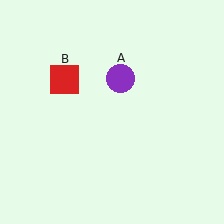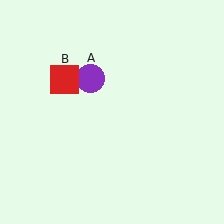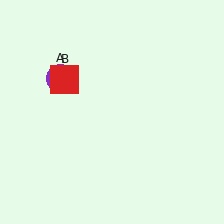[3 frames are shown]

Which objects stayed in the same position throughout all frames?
Red square (object B) remained stationary.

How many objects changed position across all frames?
1 object changed position: purple circle (object A).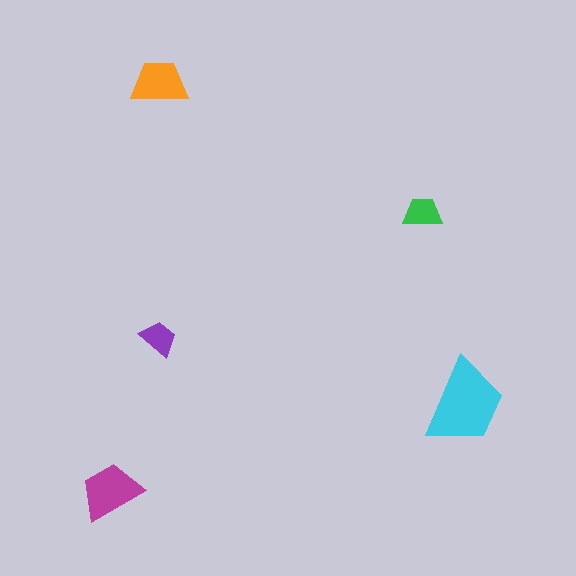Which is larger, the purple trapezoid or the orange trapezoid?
The orange one.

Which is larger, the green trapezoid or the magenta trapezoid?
The magenta one.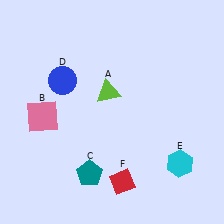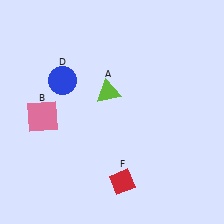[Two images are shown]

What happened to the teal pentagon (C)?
The teal pentagon (C) was removed in Image 2. It was in the bottom-left area of Image 1.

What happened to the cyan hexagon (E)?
The cyan hexagon (E) was removed in Image 2. It was in the bottom-right area of Image 1.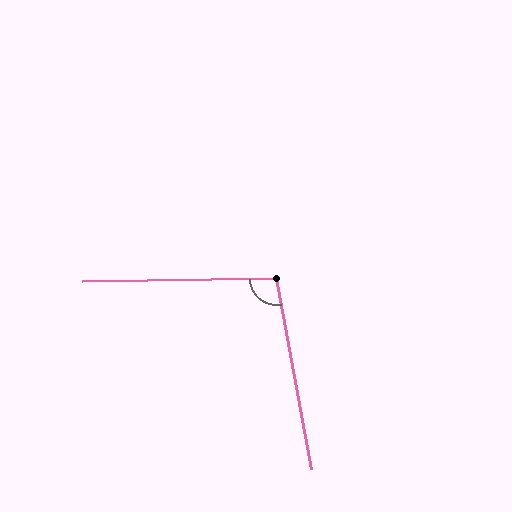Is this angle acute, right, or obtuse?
It is obtuse.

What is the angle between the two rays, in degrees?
Approximately 99 degrees.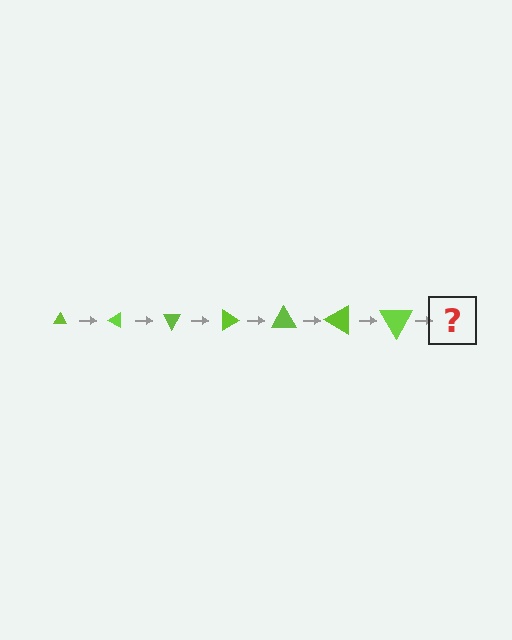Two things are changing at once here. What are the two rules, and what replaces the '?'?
The two rules are that the triangle grows larger each step and it rotates 30 degrees each step. The '?' should be a triangle, larger than the previous one and rotated 210 degrees from the start.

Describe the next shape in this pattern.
It should be a triangle, larger than the previous one and rotated 210 degrees from the start.